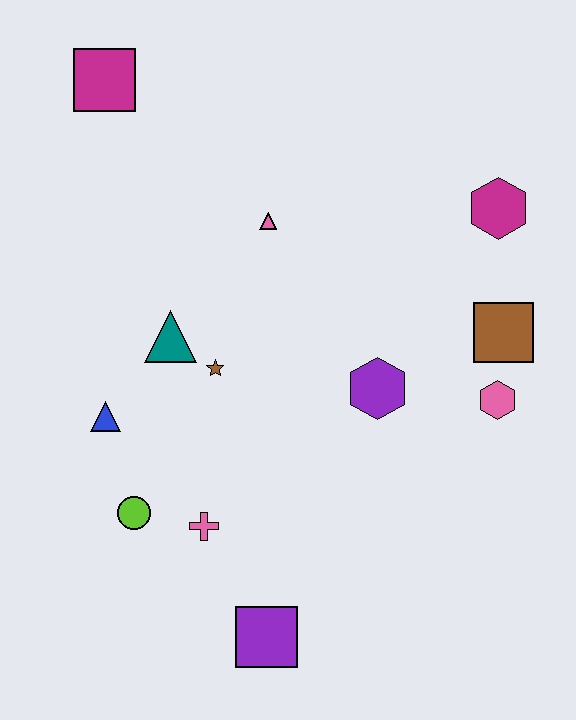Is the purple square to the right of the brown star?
Yes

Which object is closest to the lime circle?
The pink cross is closest to the lime circle.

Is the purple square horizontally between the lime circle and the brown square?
Yes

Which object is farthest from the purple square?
The magenta square is farthest from the purple square.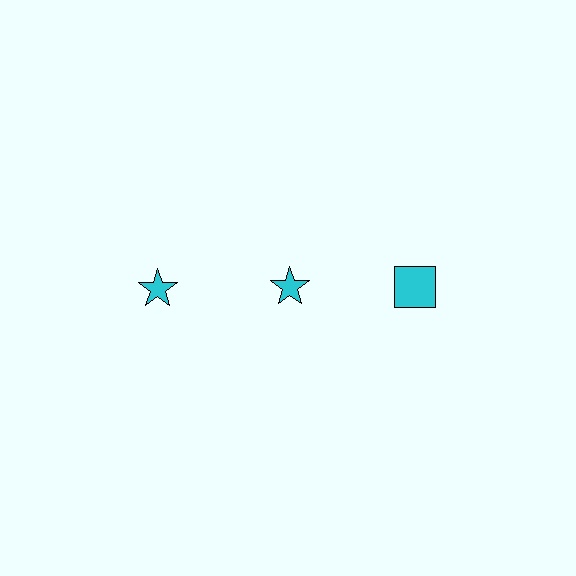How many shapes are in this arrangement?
There are 3 shapes arranged in a grid pattern.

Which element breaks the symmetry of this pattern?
The cyan square in the top row, center column breaks the symmetry. All other shapes are cyan stars.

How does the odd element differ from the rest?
It has a different shape: square instead of star.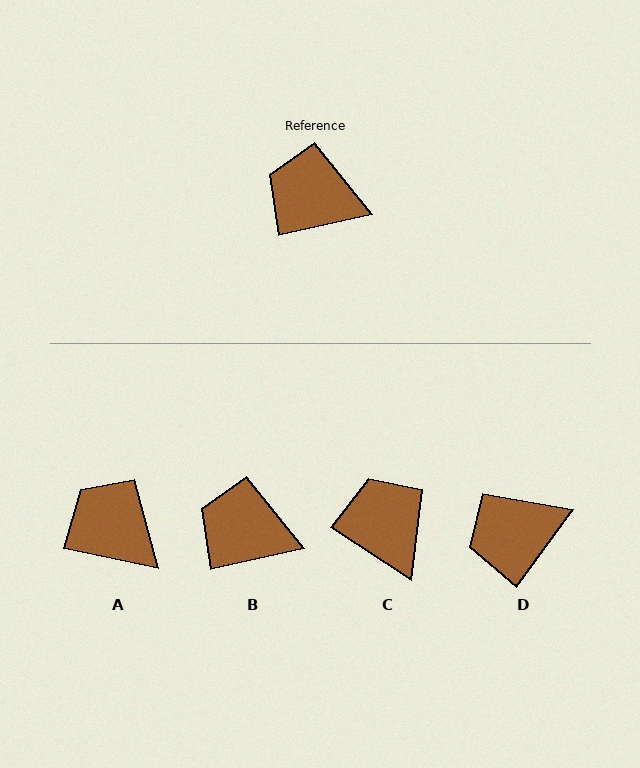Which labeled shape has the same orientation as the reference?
B.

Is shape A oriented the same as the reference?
No, it is off by about 25 degrees.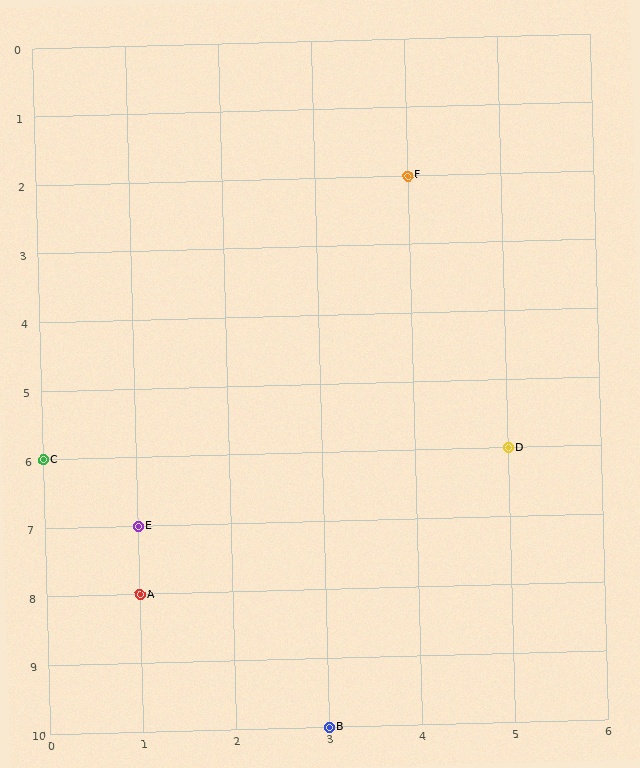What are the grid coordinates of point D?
Point D is at grid coordinates (5, 6).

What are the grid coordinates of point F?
Point F is at grid coordinates (4, 2).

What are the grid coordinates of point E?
Point E is at grid coordinates (1, 7).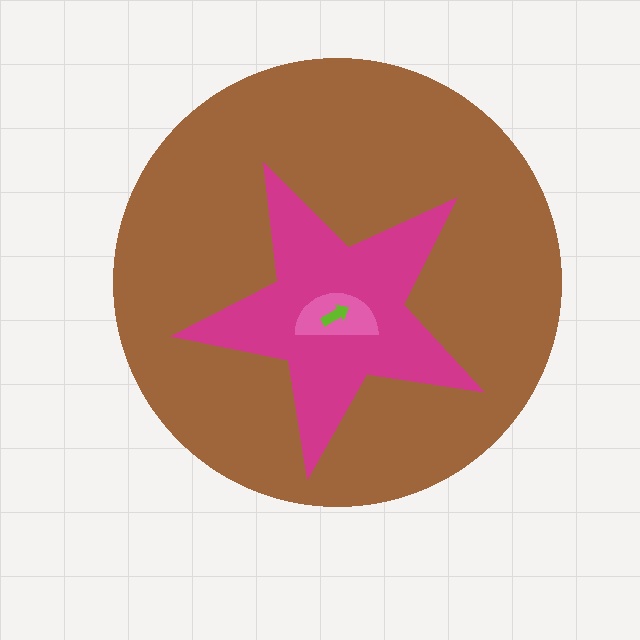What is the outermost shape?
The brown circle.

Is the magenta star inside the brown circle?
Yes.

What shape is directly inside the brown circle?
The magenta star.